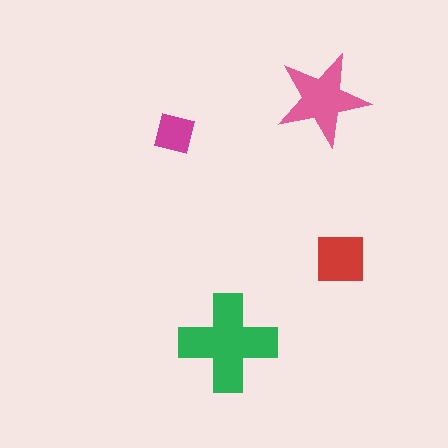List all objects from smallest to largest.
The magenta square, the red square, the pink star, the green cross.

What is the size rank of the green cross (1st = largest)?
1st.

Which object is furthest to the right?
The red square is rightmost.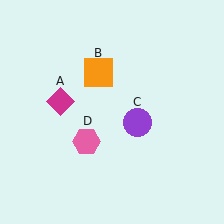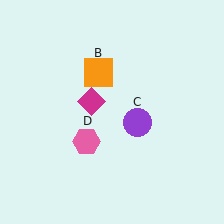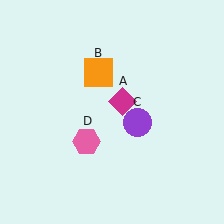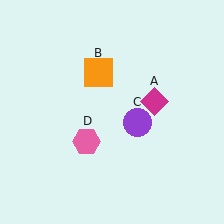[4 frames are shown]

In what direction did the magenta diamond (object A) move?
The magenta diamond (object A) moved right.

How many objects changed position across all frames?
1 object changed position: magenta diamond (object A).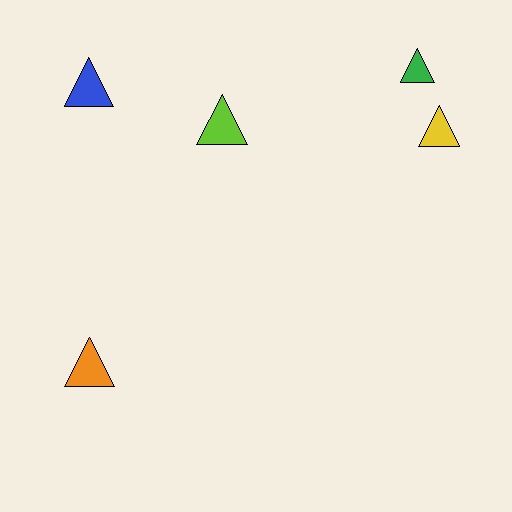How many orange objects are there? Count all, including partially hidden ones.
There is 1 orange object.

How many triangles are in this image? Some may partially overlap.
There are 5 triangles.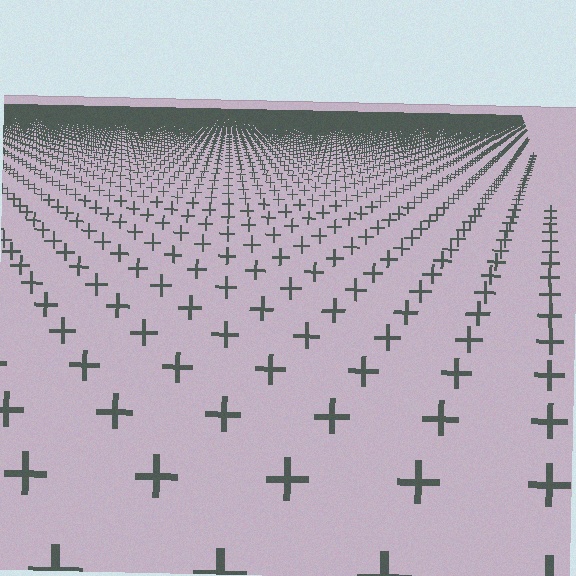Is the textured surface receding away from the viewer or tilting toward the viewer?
The surface is receding away from the viewer. Texture elements get smaller and denser toward the top.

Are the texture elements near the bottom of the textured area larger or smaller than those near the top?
Larger. Near the bottom, elements are closer to the viewer and appear at a bigger on-screen size.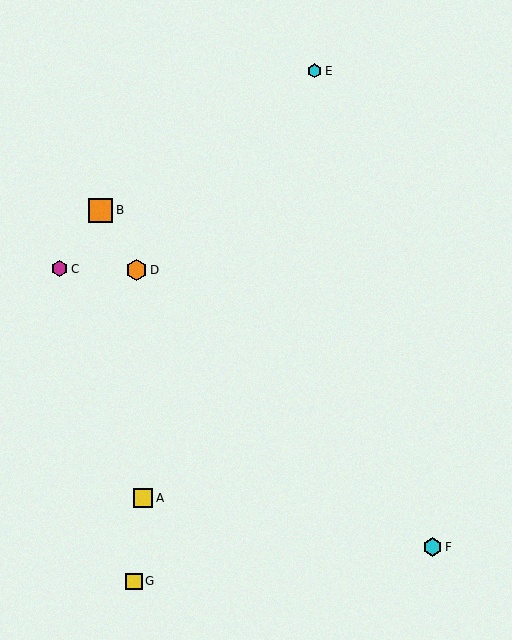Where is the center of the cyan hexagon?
The center of the cyan hexagon is at (432, 547).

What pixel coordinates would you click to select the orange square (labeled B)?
Click at (101, 210) to select the orange square B.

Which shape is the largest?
The orange square (labeled B) is the largest.